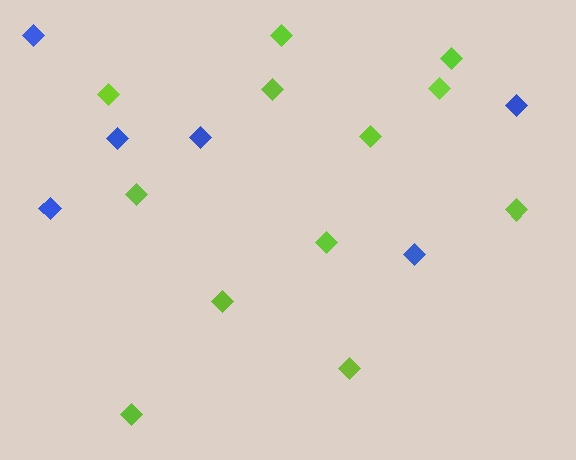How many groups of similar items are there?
There are 2 groups: one group of blue diamonds (6) and one group of lime diamonds (12).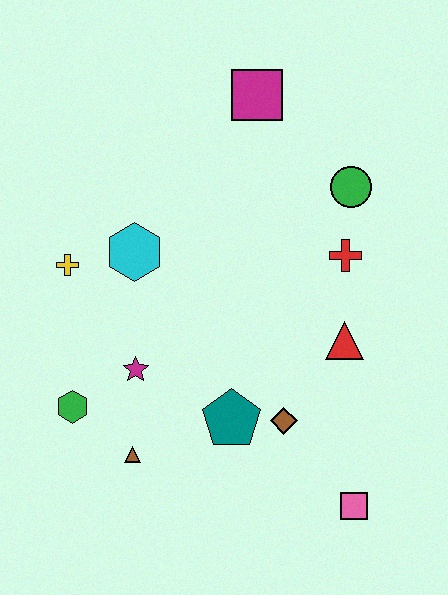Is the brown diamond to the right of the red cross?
No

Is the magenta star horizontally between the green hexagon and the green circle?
Yes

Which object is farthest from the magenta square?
The pink square is farthest from the magenta square.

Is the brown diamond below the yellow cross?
Yes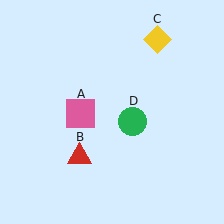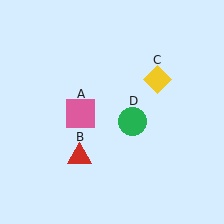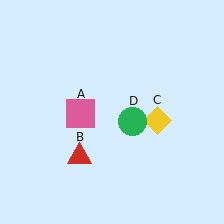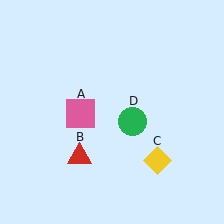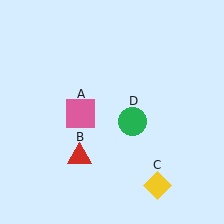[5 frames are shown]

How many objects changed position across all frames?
1 object changed position: yellow diamond (object C).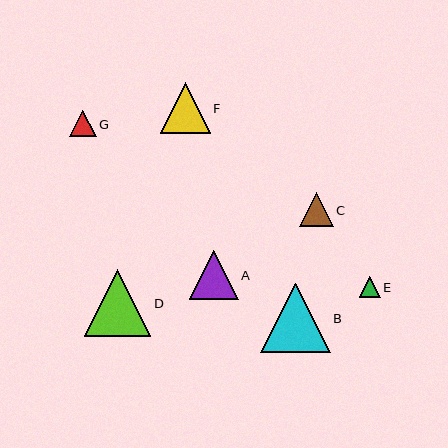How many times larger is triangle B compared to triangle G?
Triangle B is approximately 2.6 times the size of triangle G.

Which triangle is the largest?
Triangle B is the largest with a size of approximately 70 pixels.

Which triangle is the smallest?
Triangle E is the smallest with a size of approximately 21 pixels.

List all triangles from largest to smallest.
From largest to smallest: B, D, F, A, C, G, E.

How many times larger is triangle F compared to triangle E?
Triangle F is approximately 2.4 times the size of triangle E.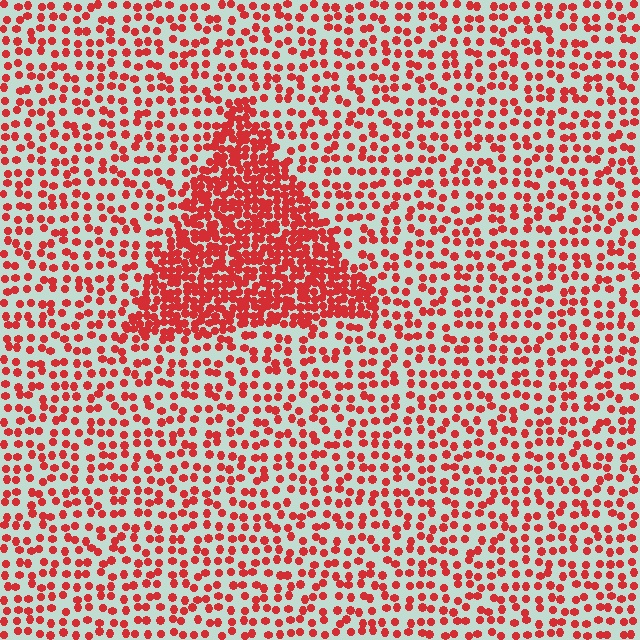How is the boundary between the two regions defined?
The boundary is defined by a change in element density (approximately 2.4x ratio). All elements are the same color, size, and shape.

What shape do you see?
I see a triangle.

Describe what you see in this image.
The image contains small red elements arranged at two different densities. A triangle-shaped region is visible where the elements are more densely packed than the surrounding area.